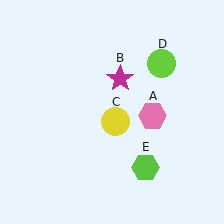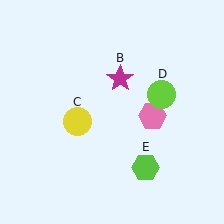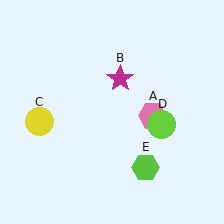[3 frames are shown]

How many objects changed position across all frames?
2 objects changed position: yellow circle (object C), lime circle (object D).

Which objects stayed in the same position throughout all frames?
Pink hexagon (object A) and magenta star (object B) and lime hexagon (object E) remained stationary.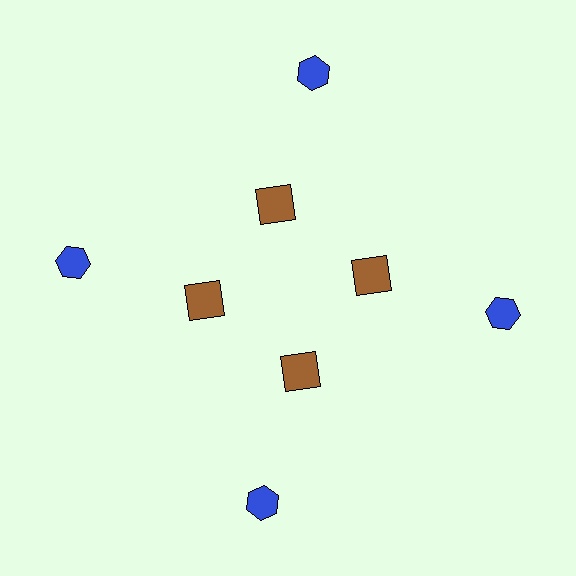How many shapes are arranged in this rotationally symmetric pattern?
There are 8 shapes, arranged in 4 groups of 2.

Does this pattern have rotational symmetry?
Yes, this pattern has 4-fold rotational symmetry. It looks the same after rotating 90 degrees around the center.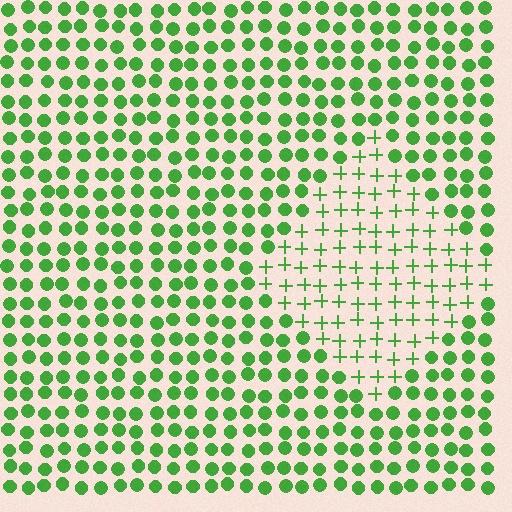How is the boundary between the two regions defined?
The boundary is defined by a change in element shape: plus signs inside vs. circles outside. All elements share the same color and spacing.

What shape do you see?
I see a diamond.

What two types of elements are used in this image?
The image uses plus signs inside the diamond region and circles outside it.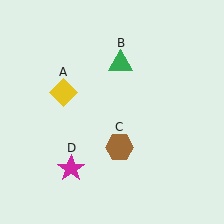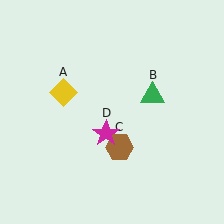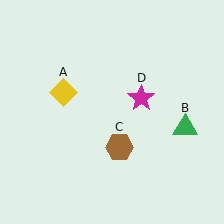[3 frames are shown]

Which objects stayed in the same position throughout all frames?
Yellow diamond (object A) and brown hexagon (object C) remained stationary.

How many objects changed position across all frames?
2 objects changed position: green triangle (object B), magenta star (object D).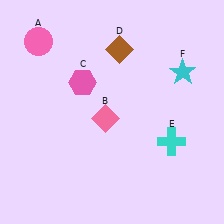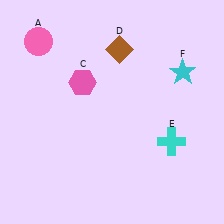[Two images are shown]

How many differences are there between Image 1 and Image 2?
There is 1 difference between the two images.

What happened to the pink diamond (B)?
The pink diamond (B) was removed in Image 2. It was in the bottom-left area of Image 1.